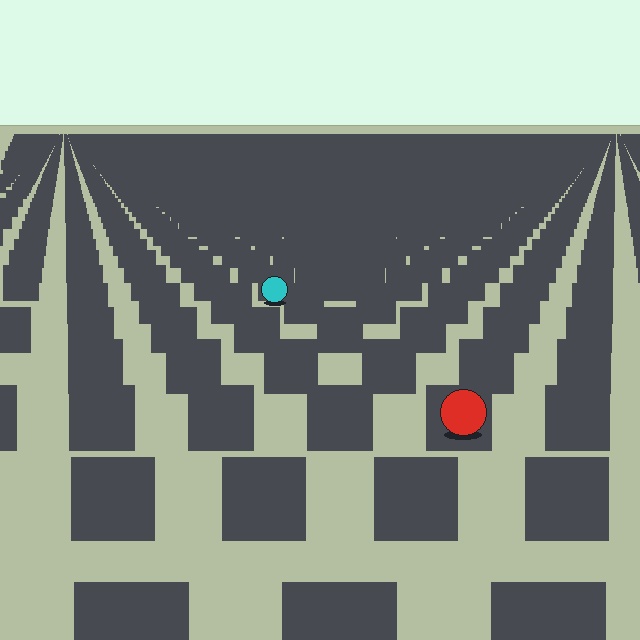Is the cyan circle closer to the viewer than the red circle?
No. The red circle is closer — you can tell from the texture gradient: the ground texture is coarser near it.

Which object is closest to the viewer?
The red circle is closest. The texture marks near it are larger and more spread out.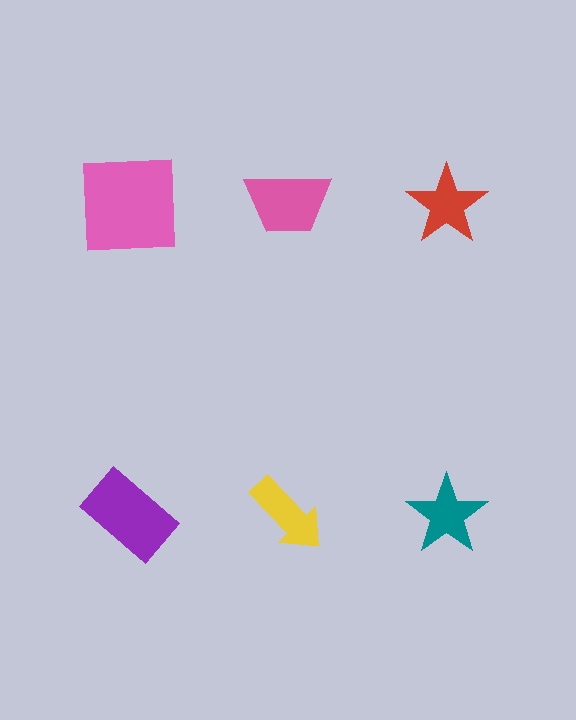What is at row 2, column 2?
A yellow arrow.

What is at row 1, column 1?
A pink square.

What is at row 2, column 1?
A purple rectangle.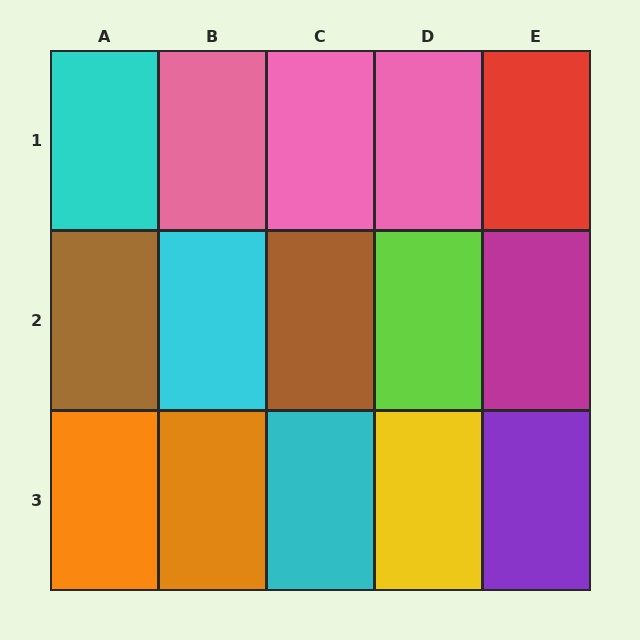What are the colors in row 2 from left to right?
Brown, cyan, brown, lime, magenta.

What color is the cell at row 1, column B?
Pink.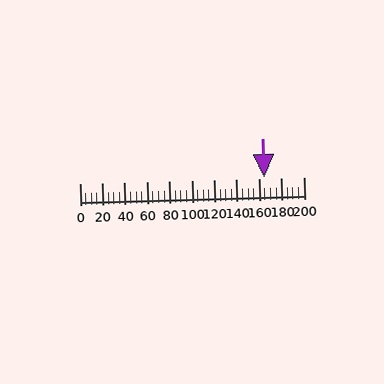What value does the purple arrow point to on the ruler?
The purple arrow points to approximately 165.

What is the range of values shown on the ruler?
The ruler shows values from 0 to 200.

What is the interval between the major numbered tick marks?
The major tick marks are spaced 20 units apart.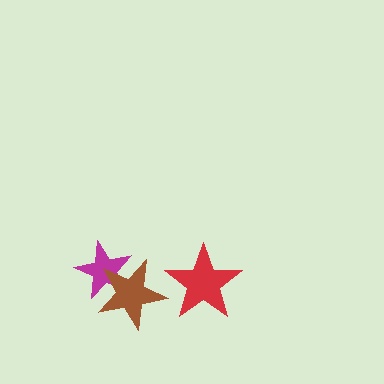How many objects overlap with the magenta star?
1 object overlaps with the magenta star.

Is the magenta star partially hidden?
Yes, it is partially covered by another shape.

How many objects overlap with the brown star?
1 object overlaps with the brown star.